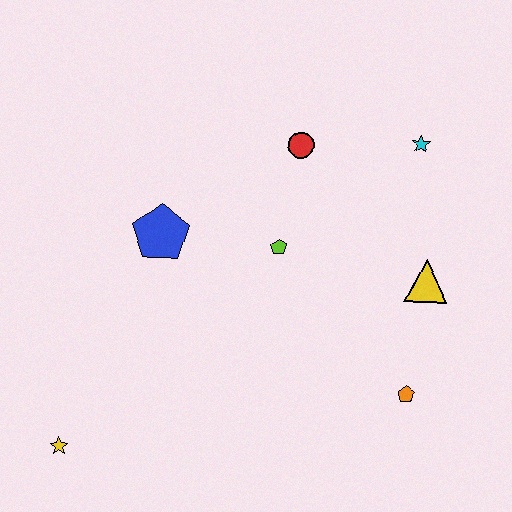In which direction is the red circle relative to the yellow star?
The red circle is above the yellow star.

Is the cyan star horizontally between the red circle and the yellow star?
No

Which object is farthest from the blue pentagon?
The orange pentagon is farthest from the blue pentagon.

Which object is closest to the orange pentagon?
The yellow triangle is closest to the orange pentagon.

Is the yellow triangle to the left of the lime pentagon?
No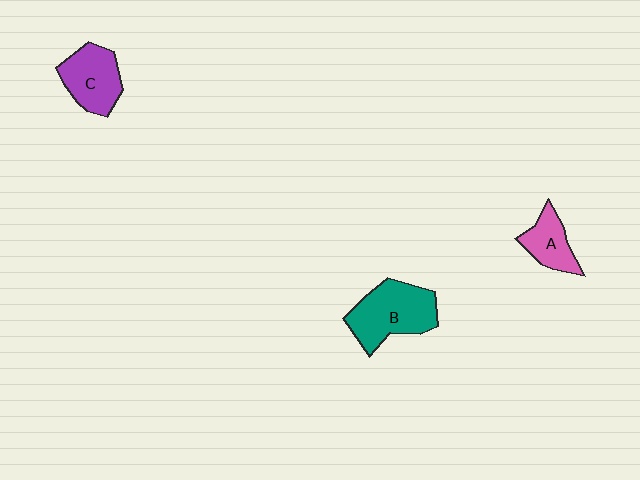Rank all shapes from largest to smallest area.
From largest to smallest: B (teal), C (purple), A (pink).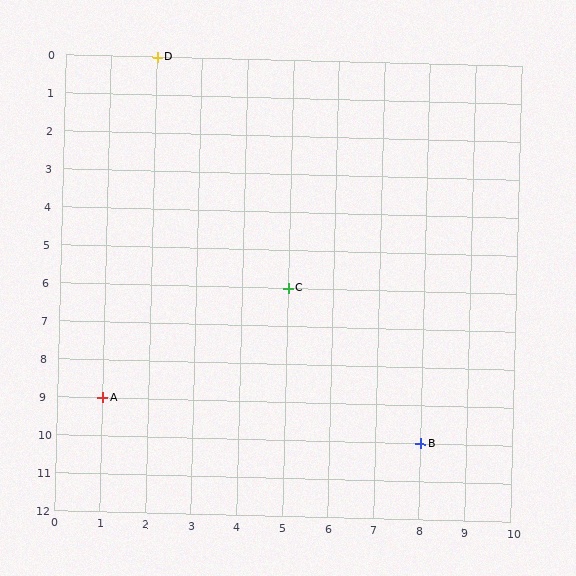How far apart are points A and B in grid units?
Points A and B are 7 columns and 1 row apart (about 7.1 grid units diagonally).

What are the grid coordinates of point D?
Point D is at grid coordinates (2, 0).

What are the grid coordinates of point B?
Point B is at grid coordinates (8, 10).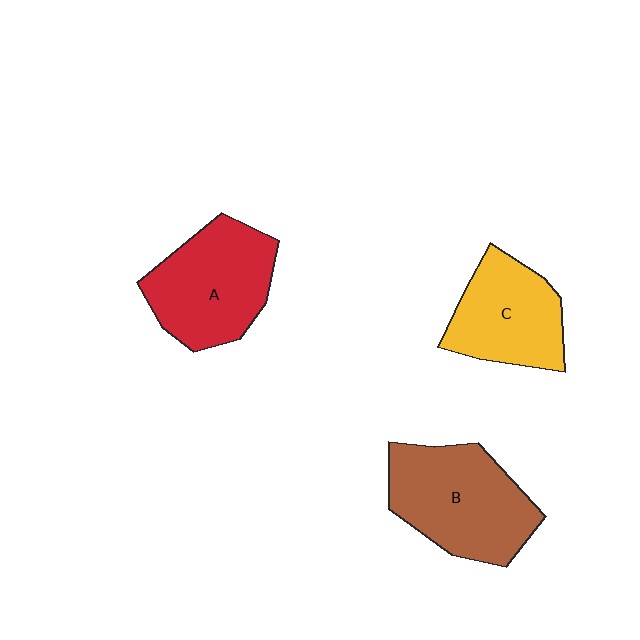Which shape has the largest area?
Shape B (brown).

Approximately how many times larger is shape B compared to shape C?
Approximately 1.3 times.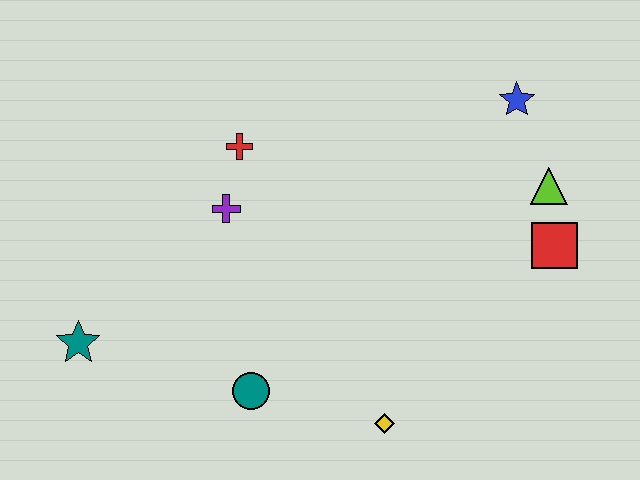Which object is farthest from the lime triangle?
The teal star is farthest from the lime triangle.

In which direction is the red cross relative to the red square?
The red cross is to the left of the red square.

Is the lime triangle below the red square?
No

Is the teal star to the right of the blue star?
No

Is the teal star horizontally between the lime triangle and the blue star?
No